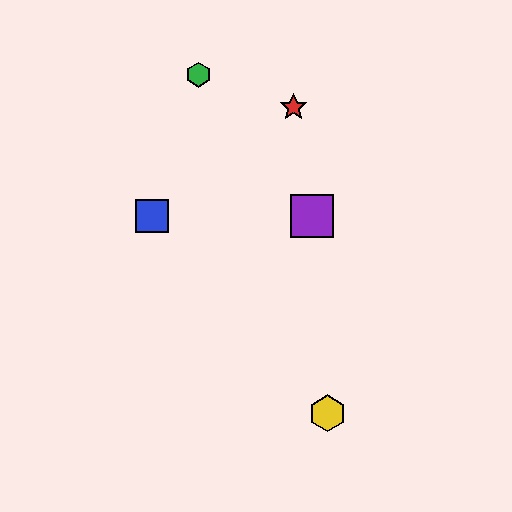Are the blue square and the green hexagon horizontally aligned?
No, the blue square is at y≈216 and the green hexagon is at y≈75.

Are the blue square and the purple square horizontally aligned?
Yes, both are at y≈216.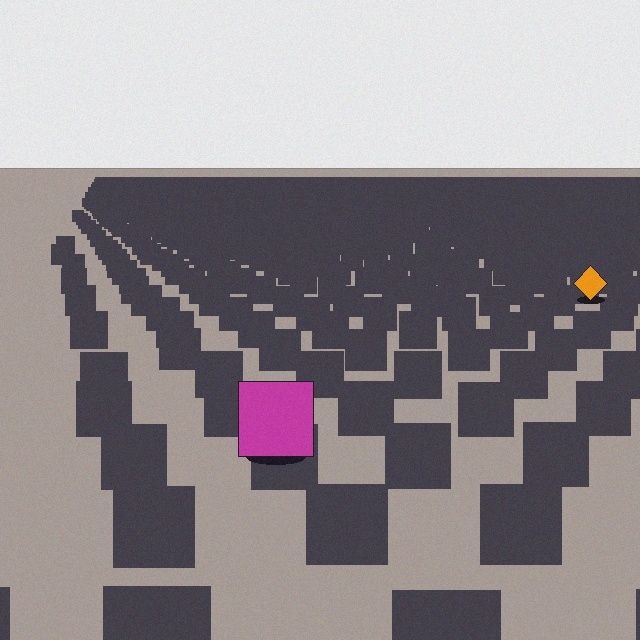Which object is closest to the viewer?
The magenta square is closest. The texture marks near it are larger and more spread out.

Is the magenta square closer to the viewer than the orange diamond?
Yes. The magenta square is closer — you can tell from the texture gradient: the ground texture is coarser near it.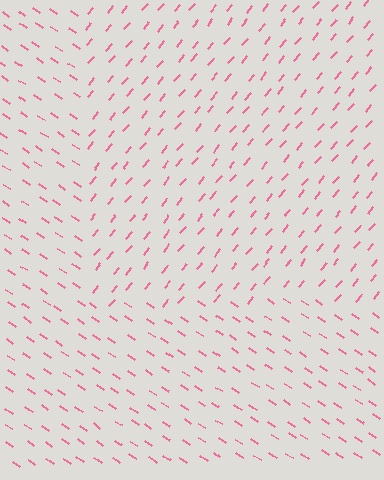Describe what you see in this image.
The image is filled with small pink line segments. A rectangle region in the image has lines oriented differently from the surrounding lines, creating a visible texture boundary.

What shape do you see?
I see a rectangle.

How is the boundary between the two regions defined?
The boundary is defined purely by a change in line orientation (approximately 84 degrees difference). All lines are the same color and thickness.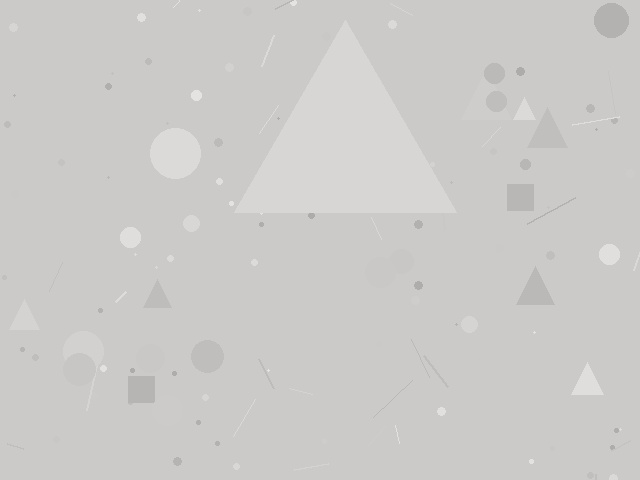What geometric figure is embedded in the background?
A triangle is embedded in the background.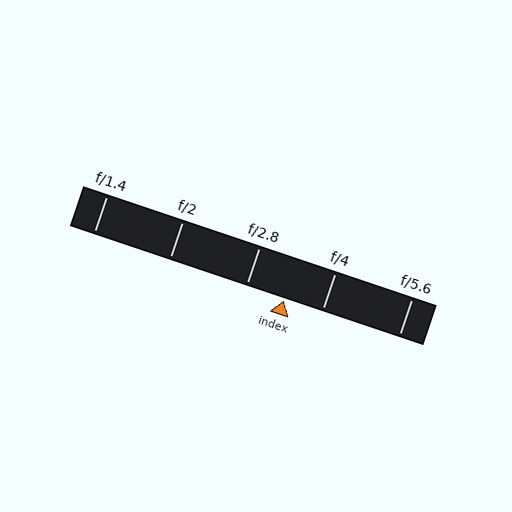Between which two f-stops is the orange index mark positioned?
The index mark is between f/2.8 and f/4.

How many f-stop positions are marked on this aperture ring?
There are 5 f-stop positions marked.